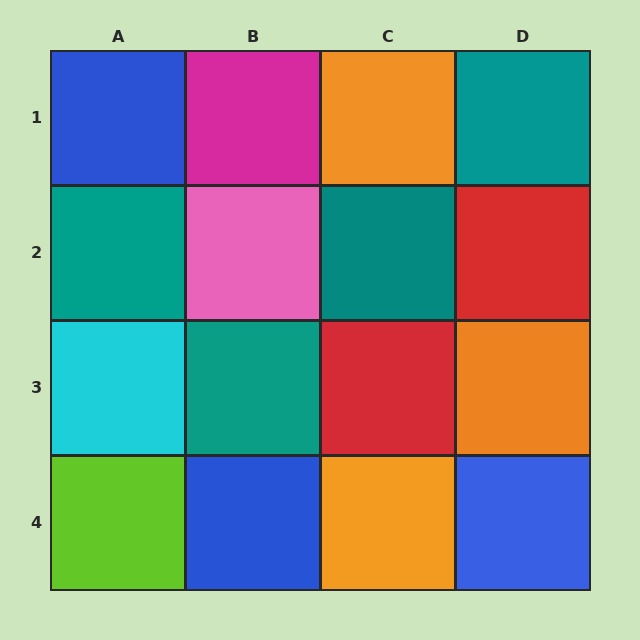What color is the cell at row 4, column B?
Blue.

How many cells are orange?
3 cells are orange.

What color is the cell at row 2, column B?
Pink.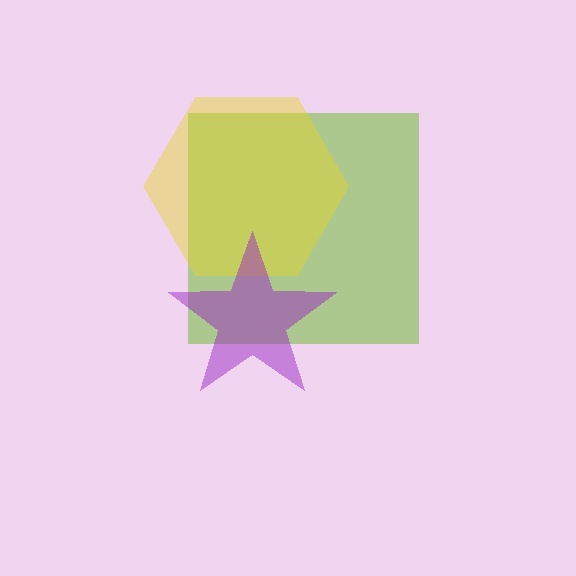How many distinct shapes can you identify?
There are 3 distinct shapes: a lime square, a yellow hexagon, a purple star.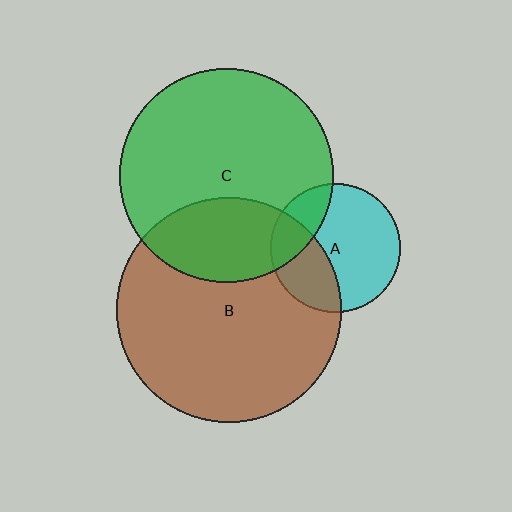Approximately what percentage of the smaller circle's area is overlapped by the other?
Approximately 35%.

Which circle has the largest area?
Circle B (brown).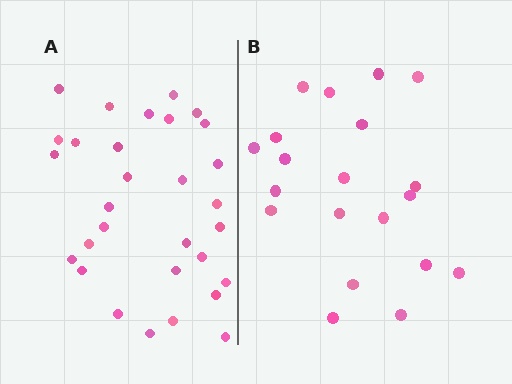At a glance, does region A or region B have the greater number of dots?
Region A (the left region) has more dots.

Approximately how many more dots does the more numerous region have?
Region A has roughly 10 or so more dots than region B.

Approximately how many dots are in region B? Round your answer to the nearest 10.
About 20 dots.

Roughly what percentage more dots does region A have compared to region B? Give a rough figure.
About 50% more.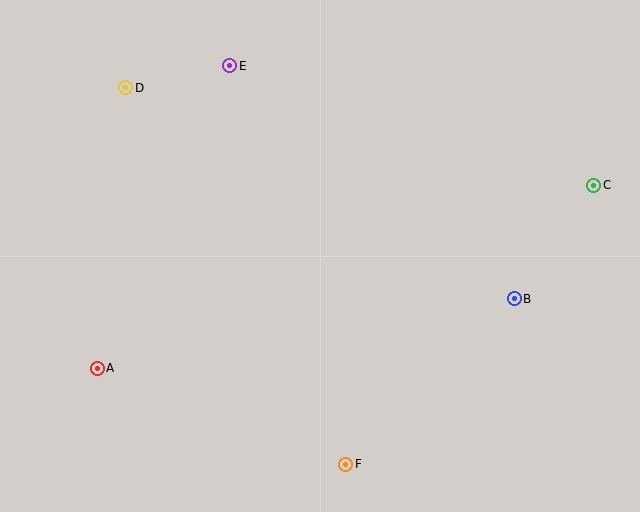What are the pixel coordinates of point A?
Point A is at (97, 368).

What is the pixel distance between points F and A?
The distance between F and A is 266 pixels.